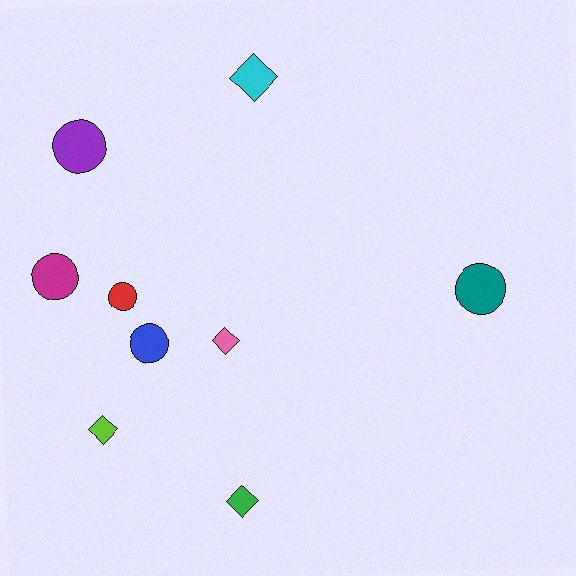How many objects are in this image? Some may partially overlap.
There are 9 objects.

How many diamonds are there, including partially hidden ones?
There are 4 diamonds.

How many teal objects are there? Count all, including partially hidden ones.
There is 1 teal object.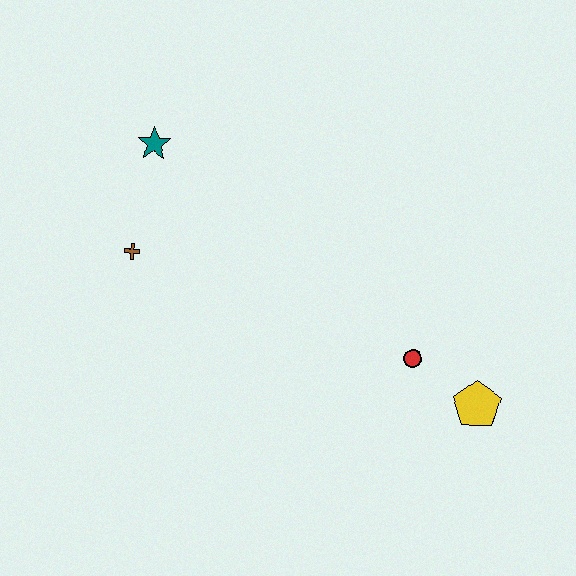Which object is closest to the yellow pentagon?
The red circle is closest to the yellow pentagon.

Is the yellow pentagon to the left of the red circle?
No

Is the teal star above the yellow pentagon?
Yes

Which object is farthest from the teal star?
The yellow pentagon is farthest from the teal star.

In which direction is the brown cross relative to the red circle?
The brown cross is to the left of the red circle.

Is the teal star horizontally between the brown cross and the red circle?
Yes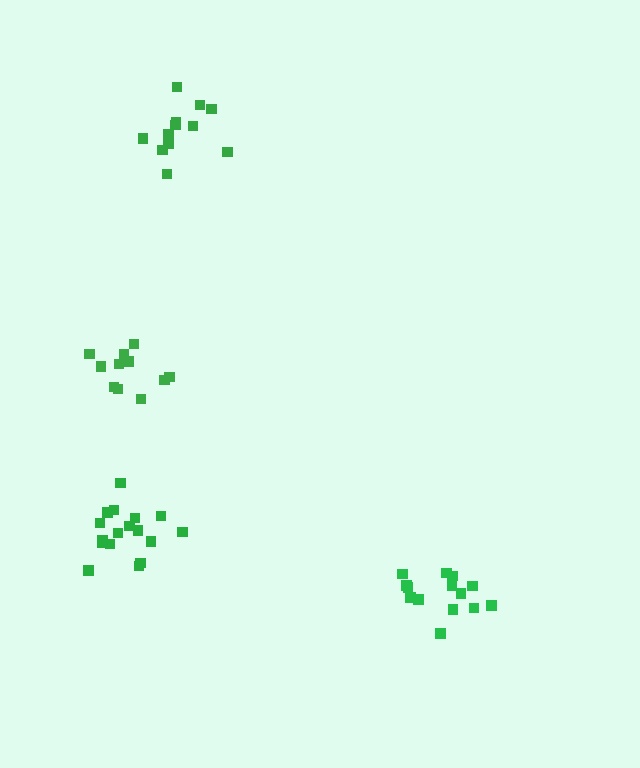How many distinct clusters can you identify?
There are 4 distinct clusters.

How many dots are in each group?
Group 1: 14 dots, Group 2: 11 dots, Group 3: 12 dots, Group 4: 17 dots (54 total).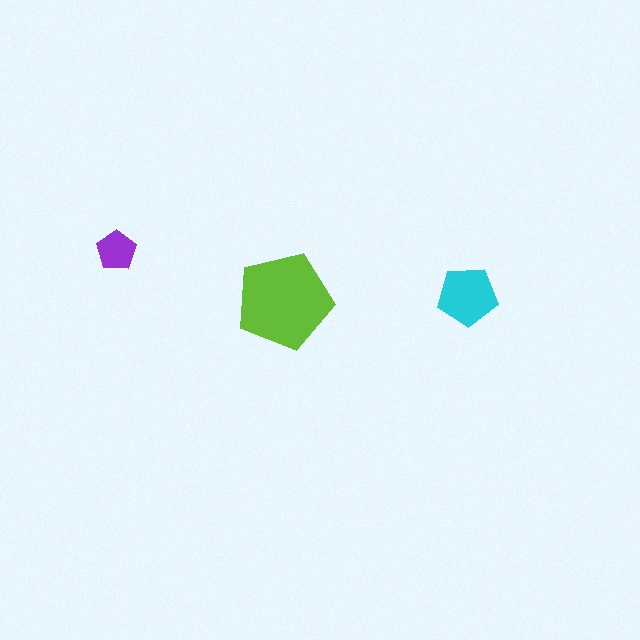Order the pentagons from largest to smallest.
the lime one, the cyan one, the purple one.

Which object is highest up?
The purple pentagon is topmost.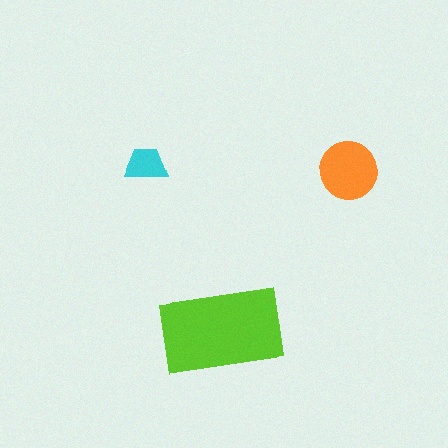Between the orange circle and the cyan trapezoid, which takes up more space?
The orange circle.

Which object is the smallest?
The cyan trapezoid.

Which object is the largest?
The lime rectangle.